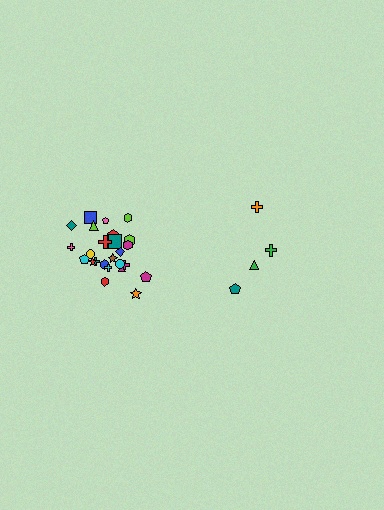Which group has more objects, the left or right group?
The left group.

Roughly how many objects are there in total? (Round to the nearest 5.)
Roughly 30 objects in total.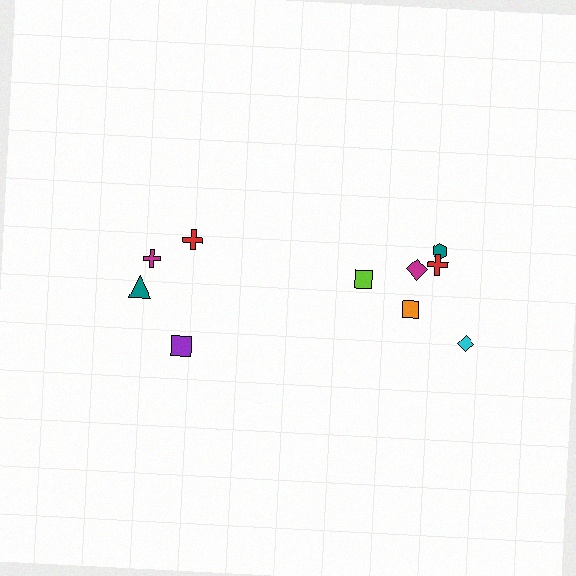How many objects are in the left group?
There are 4 objects.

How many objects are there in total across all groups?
There are 10 objects.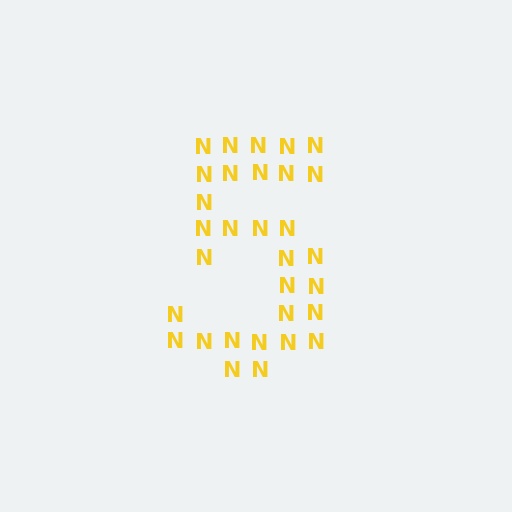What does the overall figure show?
The overall figure shows the digit 5.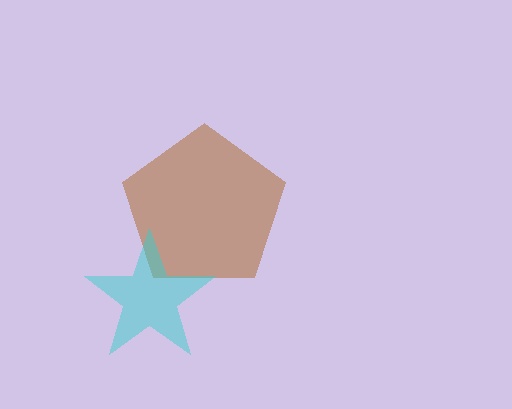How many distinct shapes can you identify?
There are 2 distinct shapes: a brown pentagon, a cyan star.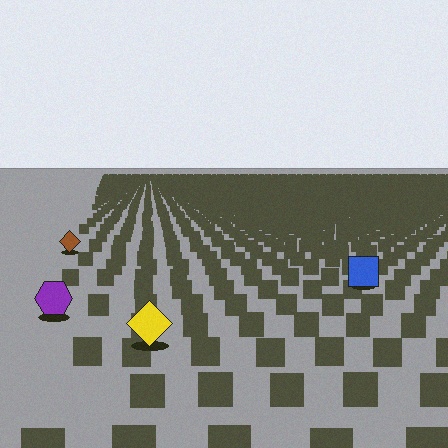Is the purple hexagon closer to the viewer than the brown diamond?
Yes. The purple hexagon is closer — you can tell from the texture gradient: the ground texture is coarser near it.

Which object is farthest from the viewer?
The brown diamond is farthest from the viewer. It appears smaller and the ground texture around it is denser.